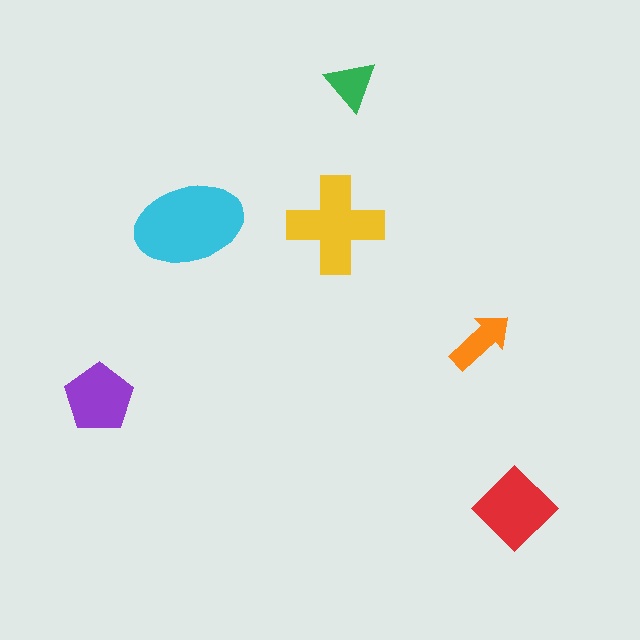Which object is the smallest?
The green triangle.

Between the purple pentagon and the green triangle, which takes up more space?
The purple pentagon.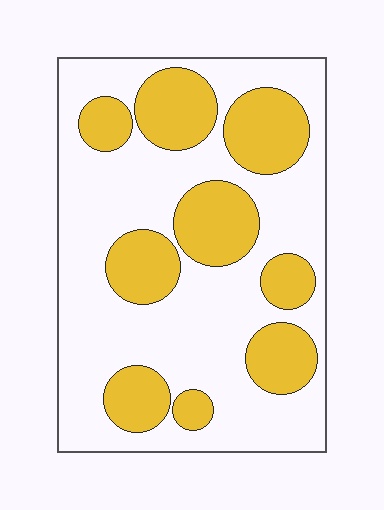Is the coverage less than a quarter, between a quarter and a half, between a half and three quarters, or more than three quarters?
Between a quarter and a half.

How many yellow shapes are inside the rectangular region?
9.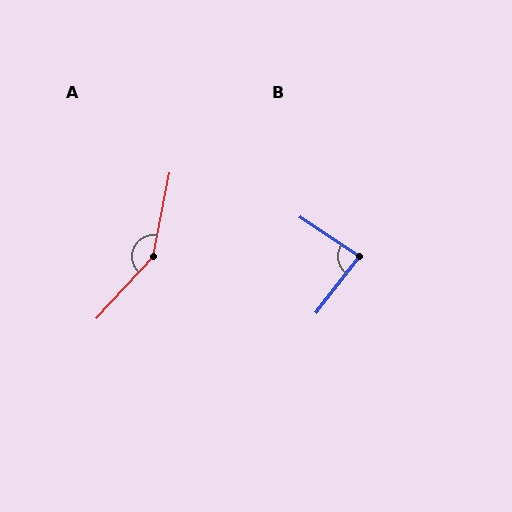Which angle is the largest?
A, at approximately 148 degrees.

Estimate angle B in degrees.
Approximately 87 degrees.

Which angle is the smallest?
B, at approximately 87 degrees.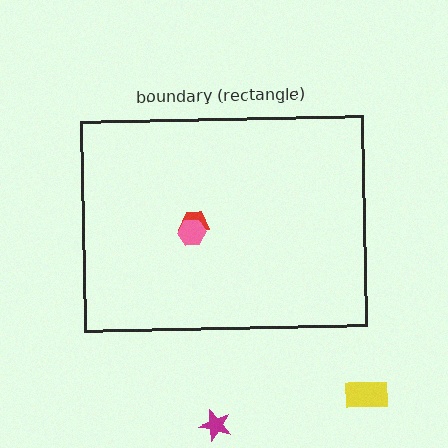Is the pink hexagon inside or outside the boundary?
Inside.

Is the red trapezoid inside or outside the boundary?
Inside.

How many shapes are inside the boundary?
2 inside, 2 outside.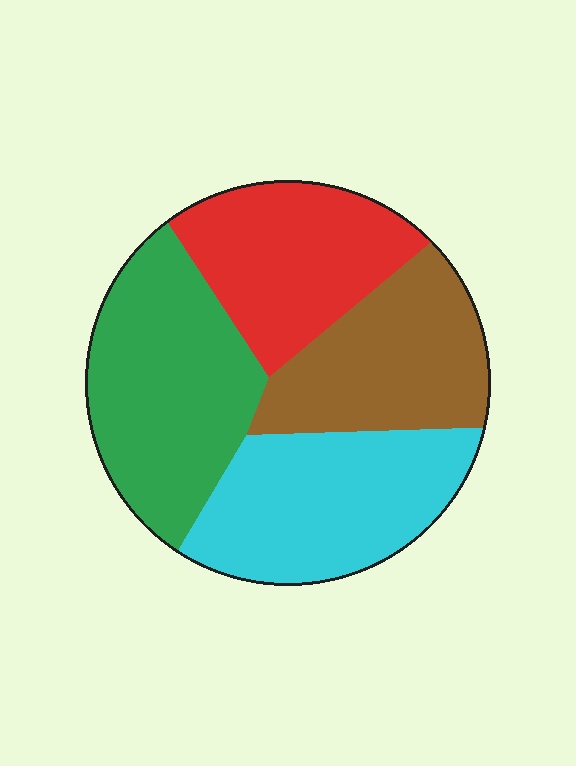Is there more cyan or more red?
Cyan.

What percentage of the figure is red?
Red covers around 20% of the figure.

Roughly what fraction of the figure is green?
Green covers 29% of the figure.